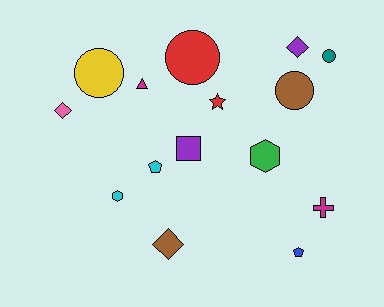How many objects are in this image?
There are 15 objects.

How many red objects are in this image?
There are 2 red objects.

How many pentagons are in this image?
There are 2 pentagons.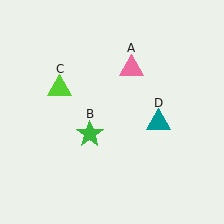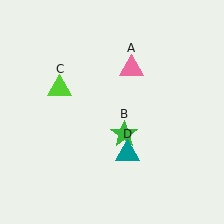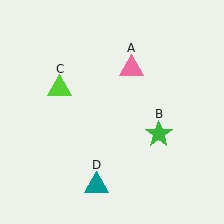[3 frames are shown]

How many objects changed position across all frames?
2 objects changed position: green star (object B), teal triangle (object D).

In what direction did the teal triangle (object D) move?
The teal triangle (object D) moved down and to the left.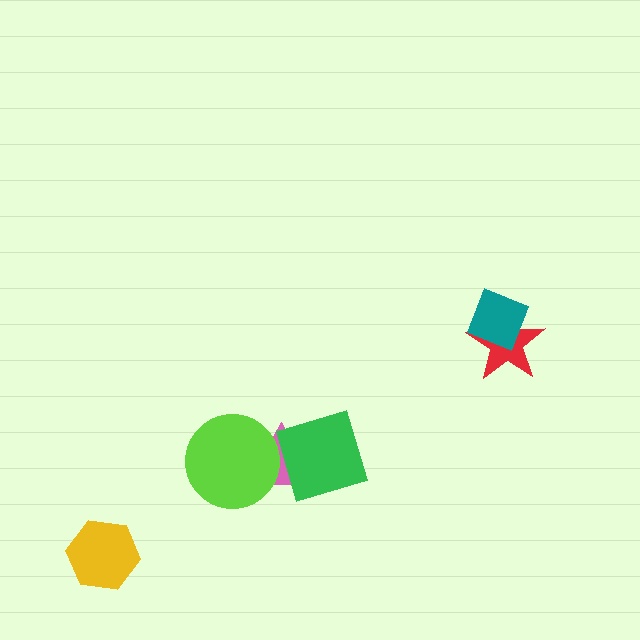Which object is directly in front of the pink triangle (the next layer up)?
The green square is directly in front of the pink triangle.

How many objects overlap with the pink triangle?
2 objects overlap with the pink triangle.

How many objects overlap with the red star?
1 object overlaps with the red star.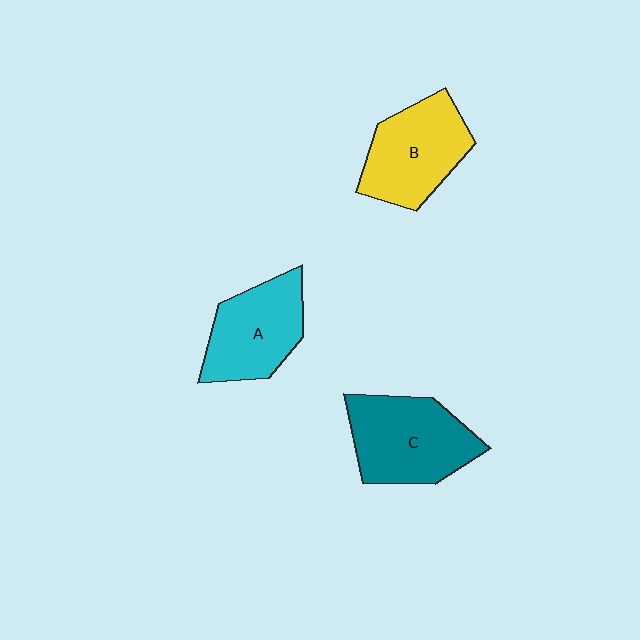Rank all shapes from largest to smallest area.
From largest to smallest: C (teal), B (yellow), A (cyan).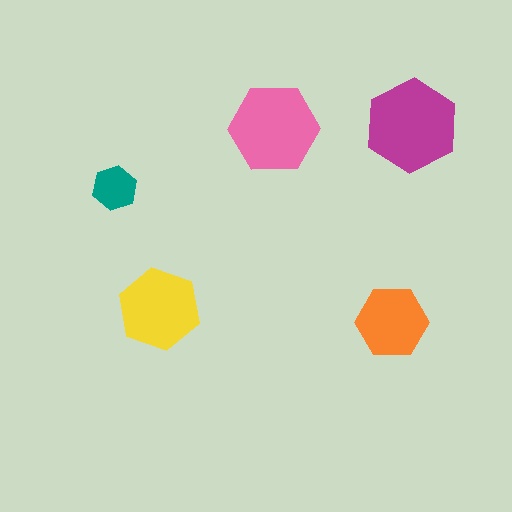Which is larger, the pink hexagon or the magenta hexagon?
The magenta one.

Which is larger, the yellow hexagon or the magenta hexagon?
The magenta one.